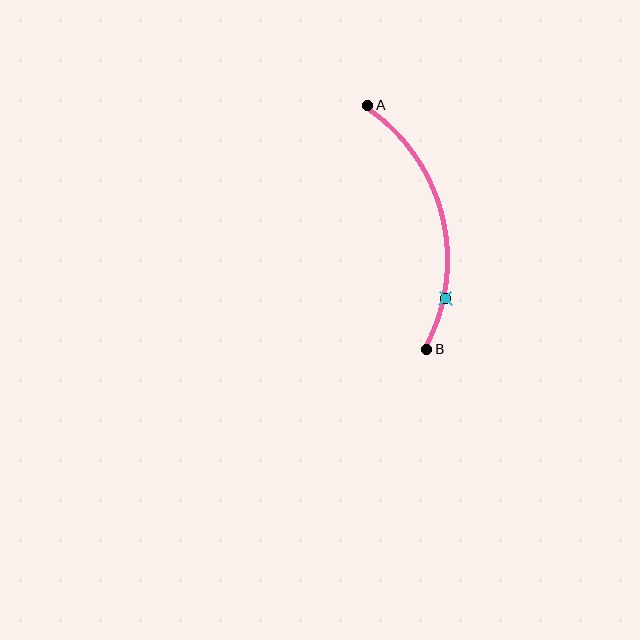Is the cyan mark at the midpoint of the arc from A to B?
No. The cyan mark lies on the arc but is closer to endpoint B. The arc midpoint would be at the point on the curve equidistant along the arc from both A and B.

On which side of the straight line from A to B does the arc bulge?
The arc bulges to the right of the straight line connecting A and B.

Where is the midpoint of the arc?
The arc midpoint is the point on the curve farthest from the straight line joining A and B. It sits to the right of that line.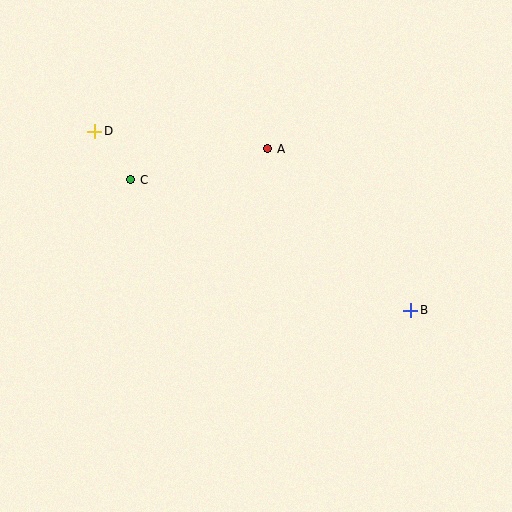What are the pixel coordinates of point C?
Point C is at (131, 180).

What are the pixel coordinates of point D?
Point D is at (95, 131).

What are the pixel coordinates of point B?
Point B is at (411, 310).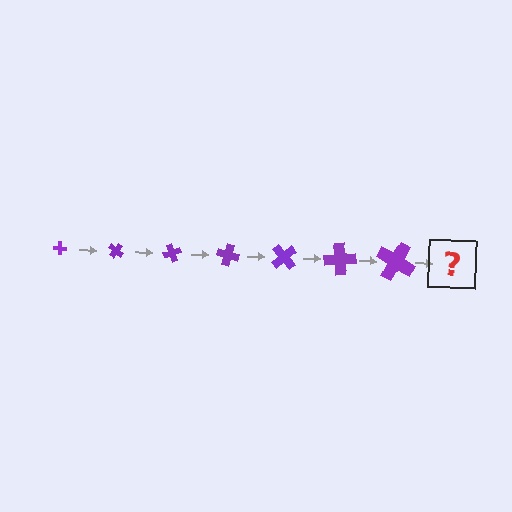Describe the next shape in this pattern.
It should be a cross, larger than the previous one and rotated 245 degrees from the start.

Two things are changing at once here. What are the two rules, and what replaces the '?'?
The two rules are that the cross grows larger each step and it rotates 35 degrees each step. The '?' should be a cross, larger than the previous one and rotated 245 degrees from the start.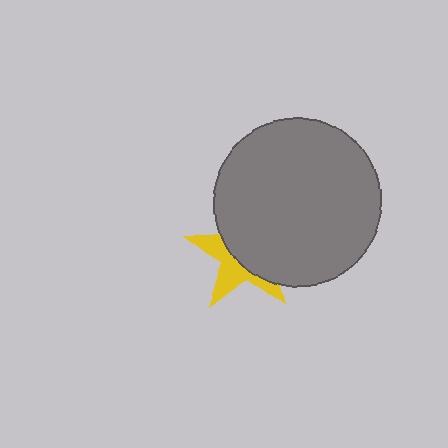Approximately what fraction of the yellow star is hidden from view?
Roughly 60% of the yellow star is hidden behind the gray circle.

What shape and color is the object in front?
The object in front is a gray circle.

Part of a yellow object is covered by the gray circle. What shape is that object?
It is a star.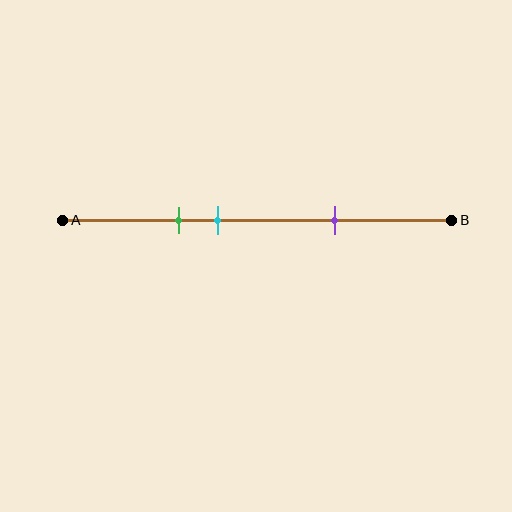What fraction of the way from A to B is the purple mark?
The purple mark is approximately 70% (0.7) of the way from A to B.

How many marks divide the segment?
There are 3 marks dividing the segment.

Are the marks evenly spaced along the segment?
No, the marks are not evenly spaced.